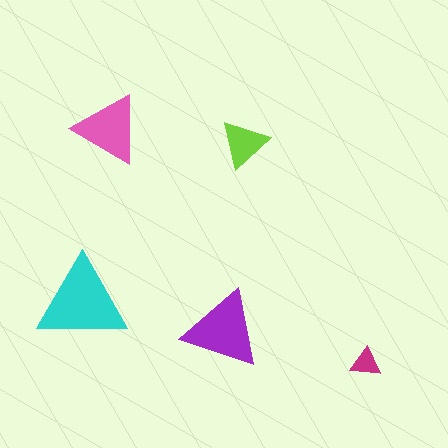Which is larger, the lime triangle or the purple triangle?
The purple one.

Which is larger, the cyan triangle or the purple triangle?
The cyan one.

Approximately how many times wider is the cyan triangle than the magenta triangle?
About 3 times wider.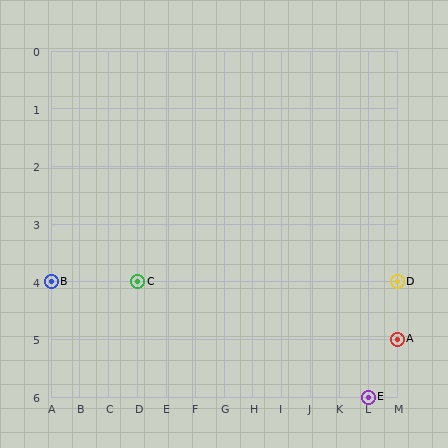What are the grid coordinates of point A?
Point A is at grid coordinates (M, 5).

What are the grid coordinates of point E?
Point E is at grid coordinates (L, 6).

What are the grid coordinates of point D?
Point D is at grid coordinates (M, 4).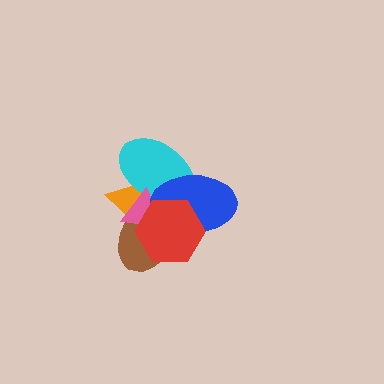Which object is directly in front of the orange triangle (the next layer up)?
The brown ellipse is directly in front of the orange triangle.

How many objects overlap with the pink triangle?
5 objects overlap with the pink triangle.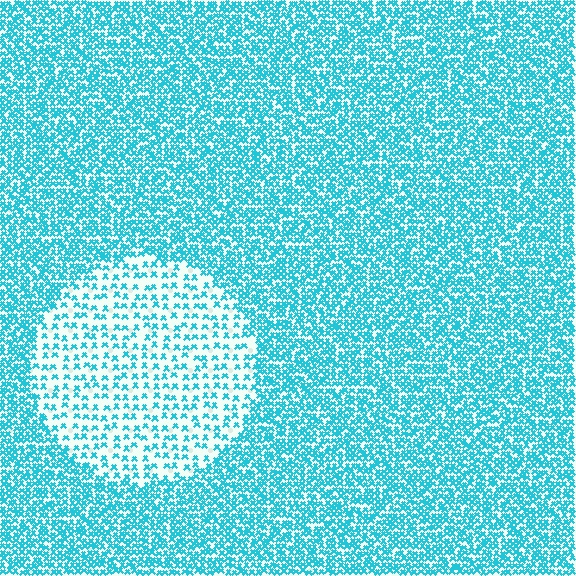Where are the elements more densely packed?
The elements are more densely packed outside the circle boundary.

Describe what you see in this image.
The image contains small cyan elements arranged at two different densities. A circle-shaped region is visible where the elements are less densely packed than the surrounding area.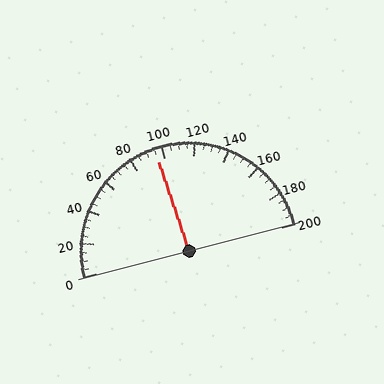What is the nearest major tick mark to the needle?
The nearest major tick mark is 100.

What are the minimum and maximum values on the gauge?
The gauge ranges from 0 to 200.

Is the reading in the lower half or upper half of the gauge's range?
The reading is in the lower half of the range (0 to 200).